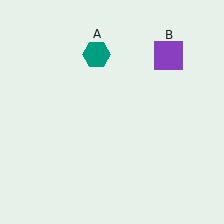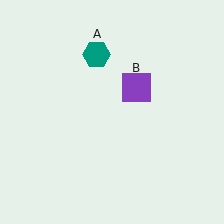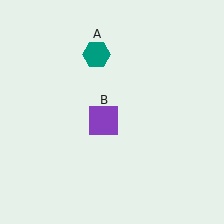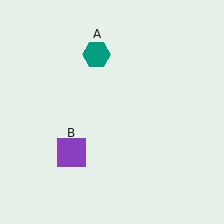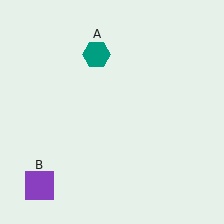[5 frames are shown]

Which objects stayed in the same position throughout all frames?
Teal hexagon (object A) remained stationary.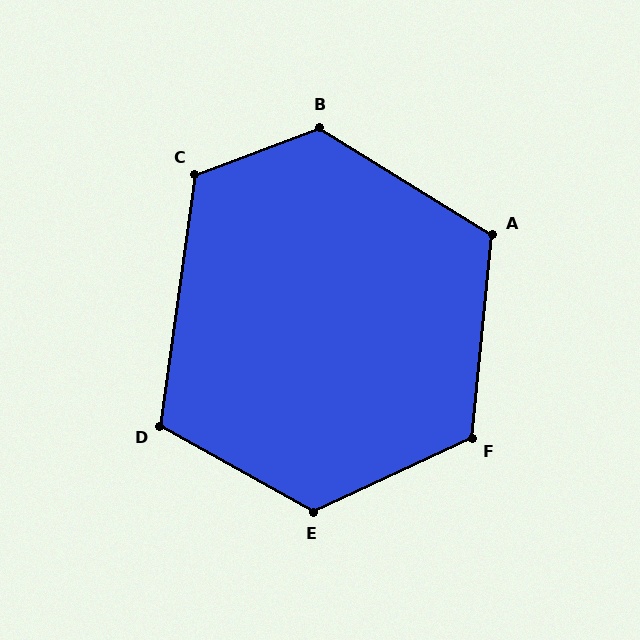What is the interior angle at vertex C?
Approximately 118 degrees (obtuse).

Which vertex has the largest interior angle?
B, at approximately 128 degrees.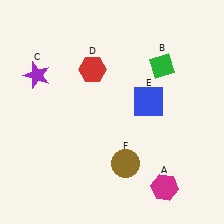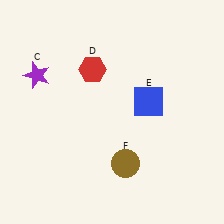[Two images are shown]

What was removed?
The magenta hexagon (A), the green diamond (B) were removed in Image 2.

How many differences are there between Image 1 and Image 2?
There are 2 differences between the two images.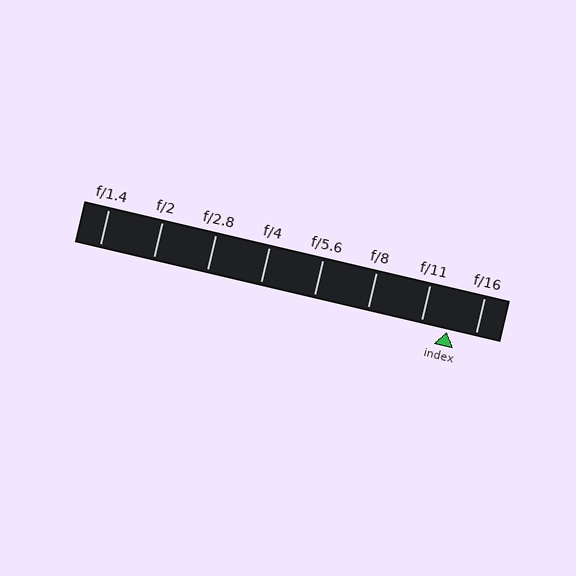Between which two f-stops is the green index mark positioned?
The index mark is between f/11 and f/16.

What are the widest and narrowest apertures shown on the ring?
The widest aperture shown is f/1.4 and the narrowest is f/16.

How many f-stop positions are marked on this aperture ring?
There are 8 f-stop positions marked.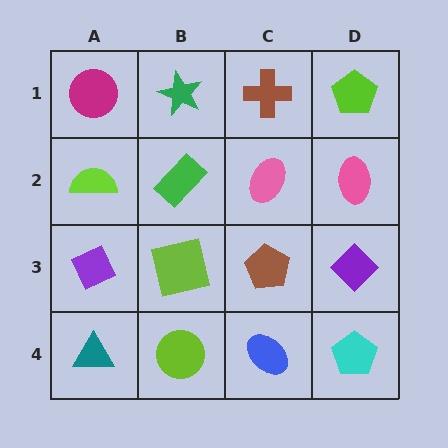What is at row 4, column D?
A cyan pentagon.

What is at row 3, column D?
A purple diamond.